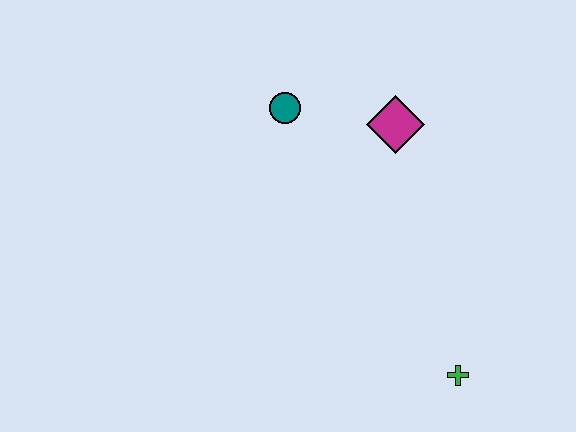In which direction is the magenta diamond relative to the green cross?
The magenta diamond is above the green cross.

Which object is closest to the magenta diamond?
The teal circle is closest to the magenta diamond.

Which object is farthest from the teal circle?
The green cross is farthest from the teal circle.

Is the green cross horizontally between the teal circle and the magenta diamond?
No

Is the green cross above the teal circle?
No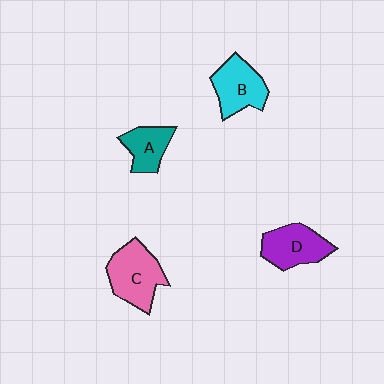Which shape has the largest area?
Shape C (pink).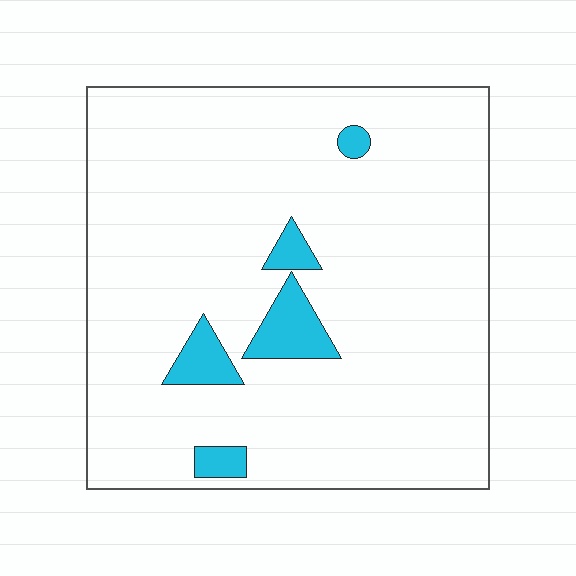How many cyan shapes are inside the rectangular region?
5.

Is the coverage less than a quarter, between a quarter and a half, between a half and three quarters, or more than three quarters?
Less than a quarter.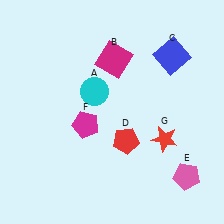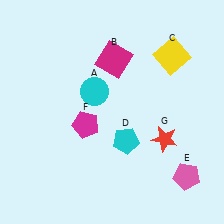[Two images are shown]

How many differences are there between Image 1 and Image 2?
There are 2 differences between the two images.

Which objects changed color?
C changed from blue to yellow. D changed from red to cyan.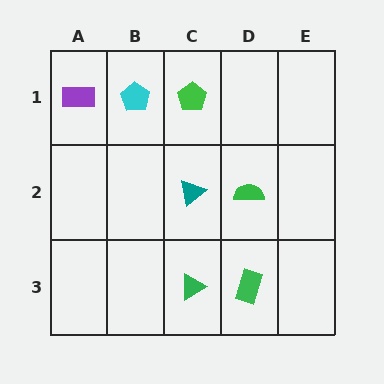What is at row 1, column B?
A cyan pentagon.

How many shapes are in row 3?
2 shapes.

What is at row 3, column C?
A green triangle.